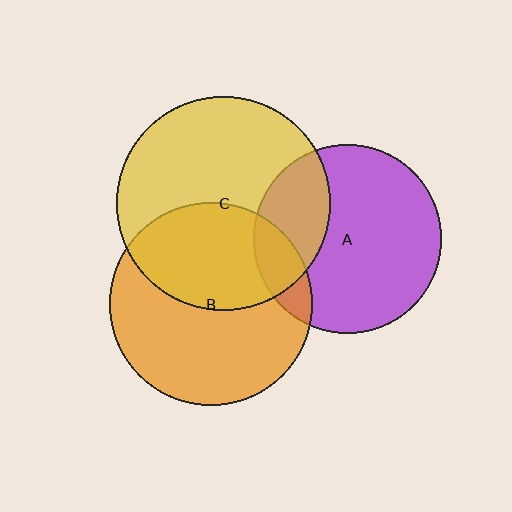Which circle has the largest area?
Circle C (yellow).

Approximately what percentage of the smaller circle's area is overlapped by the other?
Approximately 15%.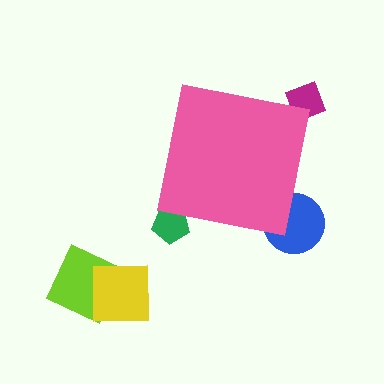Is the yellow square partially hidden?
No, the yellow square is fully visible.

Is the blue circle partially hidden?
Yes, the blue circle is partially hidden behind the pink square.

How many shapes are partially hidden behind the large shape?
3 shapes are partially hidden.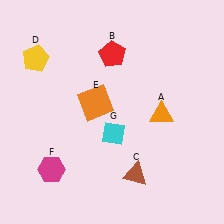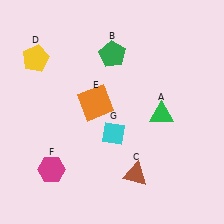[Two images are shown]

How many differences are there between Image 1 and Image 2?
There are 2 differences between the two images.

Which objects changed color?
A changed from orange to green. B changed from red to green.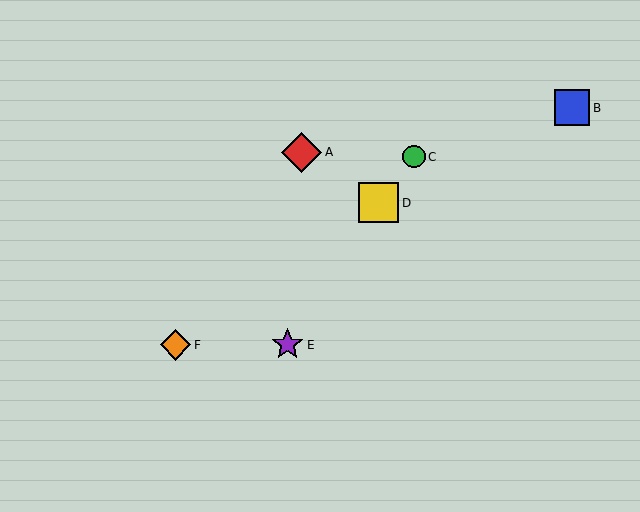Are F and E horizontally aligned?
Yes, both are at y≈345.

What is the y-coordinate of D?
Object D is at y≈203.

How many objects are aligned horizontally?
2 objects (E, F) are aligned horizontally.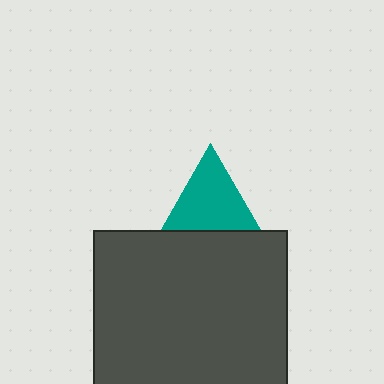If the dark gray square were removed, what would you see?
You would see the complete teal triangle.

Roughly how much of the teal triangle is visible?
About half of it is visible (roughly 57%).